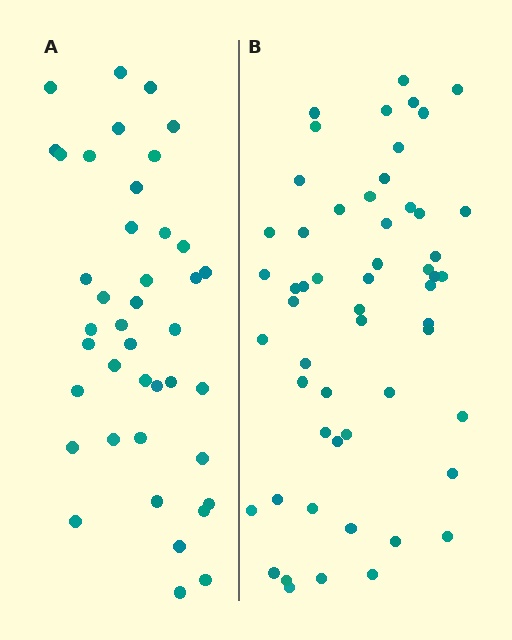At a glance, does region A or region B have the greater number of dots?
Region B (the right region) has more dots.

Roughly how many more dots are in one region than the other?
Region B has approximately 15 more dots than region A.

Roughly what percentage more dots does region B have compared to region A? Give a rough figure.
About 35% more.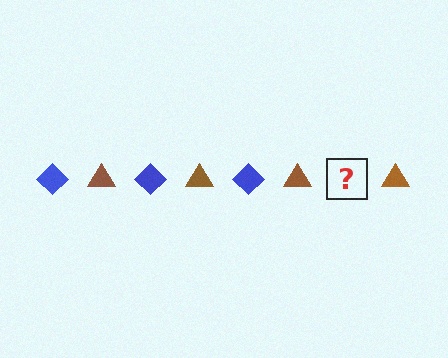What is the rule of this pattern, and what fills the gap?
The rule is that the pattern alternates between blue diamond and brown triangle. The gap should be filled with a blue diamond.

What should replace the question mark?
The question mark should be replaced with a blue diamond.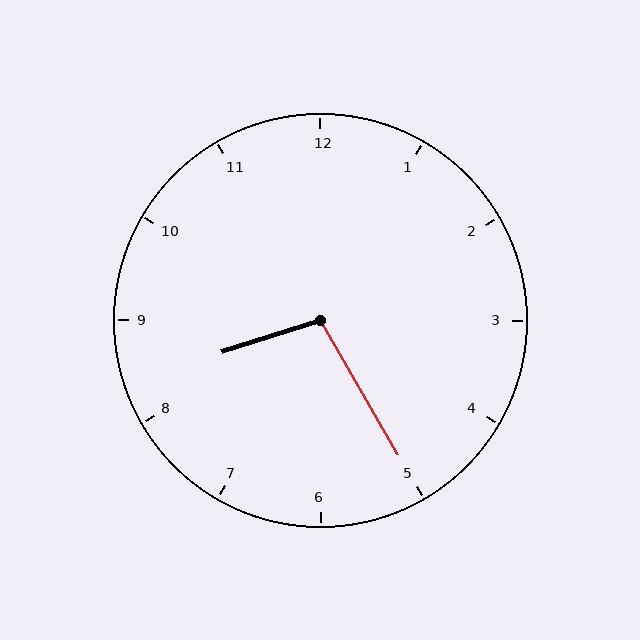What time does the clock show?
8:25.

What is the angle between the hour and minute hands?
Approximately 102 degrees.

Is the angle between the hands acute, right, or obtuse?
It is obtuse.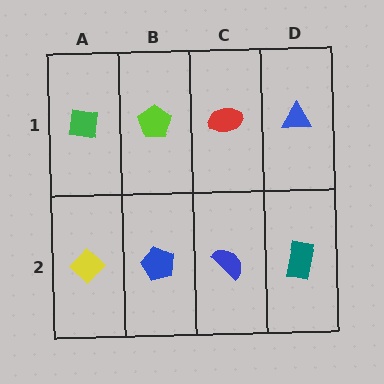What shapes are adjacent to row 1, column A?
A yellow diamond (row 2, column A), a lime pentagon (row 1, column B).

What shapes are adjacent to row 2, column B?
A lime pentagon (row 1, column B), a yellow diamond (row 2, column A), a blue semicircle (row 2, column C).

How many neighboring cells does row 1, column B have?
3.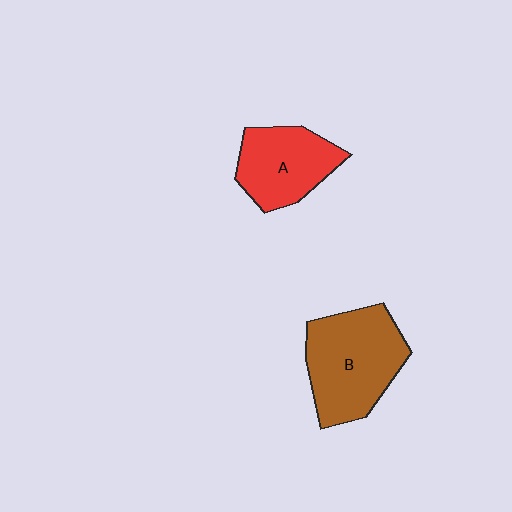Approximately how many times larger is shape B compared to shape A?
Approximately 1.4 times.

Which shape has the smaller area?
Shape A (red).